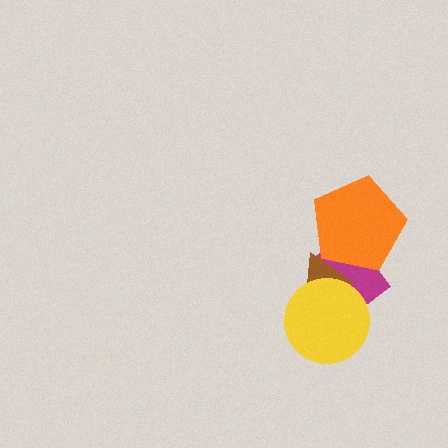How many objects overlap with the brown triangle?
3 objects overlap with the brown triangle.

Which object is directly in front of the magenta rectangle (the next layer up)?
The orange pentagon is directly in front of the magenta rectangle.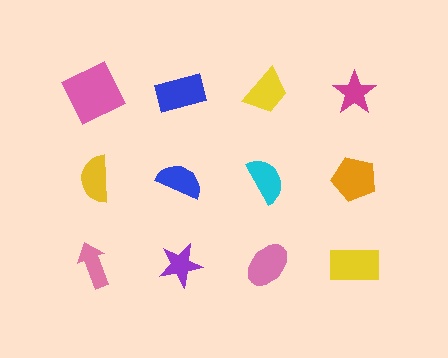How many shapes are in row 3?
4 shapes.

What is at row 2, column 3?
A cyan semicircle.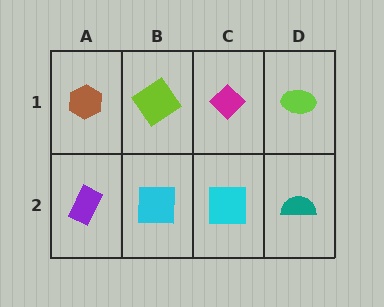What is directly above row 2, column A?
A brown hexagon.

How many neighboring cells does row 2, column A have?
2.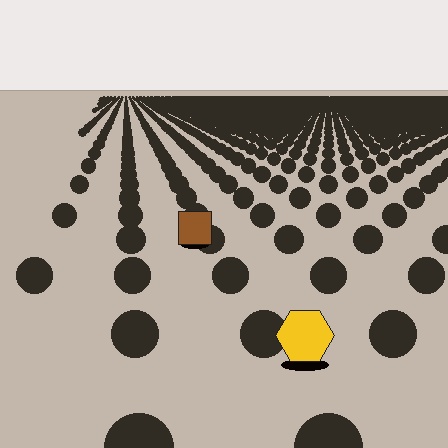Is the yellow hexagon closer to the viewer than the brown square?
Yes. The yellow hexagon is closer — you can tell from the texture gradient: the ground texture is coarser near it.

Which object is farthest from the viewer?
The brown square is farthest from the viewer. It appears smaller and the ground texture around it is denser.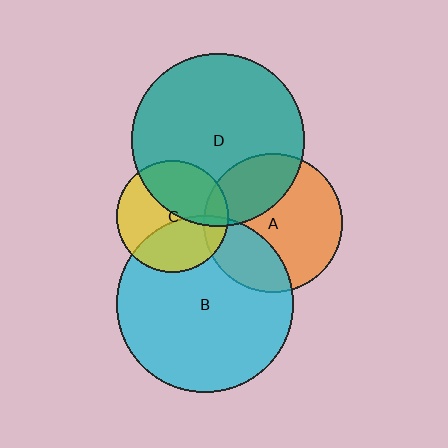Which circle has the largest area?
Circle B (cyan).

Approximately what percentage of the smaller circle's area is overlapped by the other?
Approximately 30%.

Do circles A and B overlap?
Yes.